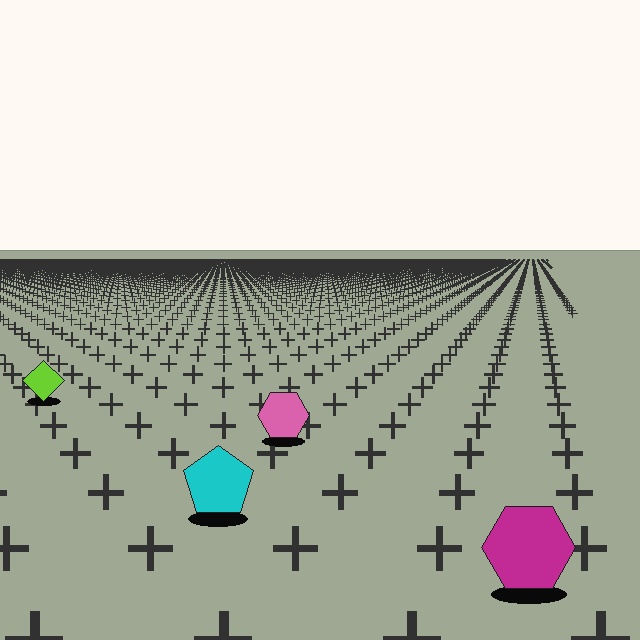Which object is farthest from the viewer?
The lime diamond is farthest from the viewer. It appears smaller and the ground texture around it is denser.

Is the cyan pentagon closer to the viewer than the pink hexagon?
Yes. The cyan pentagon is closer — you can tell from the texture gradient: the ground texture is coarser near it.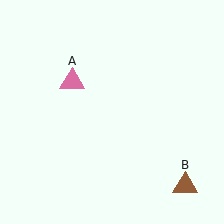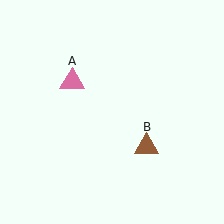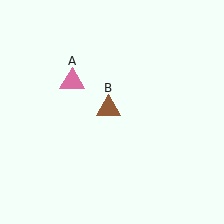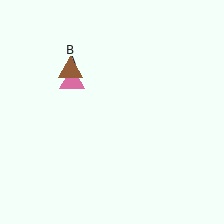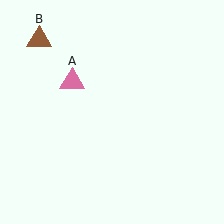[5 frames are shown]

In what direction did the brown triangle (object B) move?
The brown triangle (object B) moved up and to the left.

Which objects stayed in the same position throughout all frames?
Pink triangle (object A) remained stationary.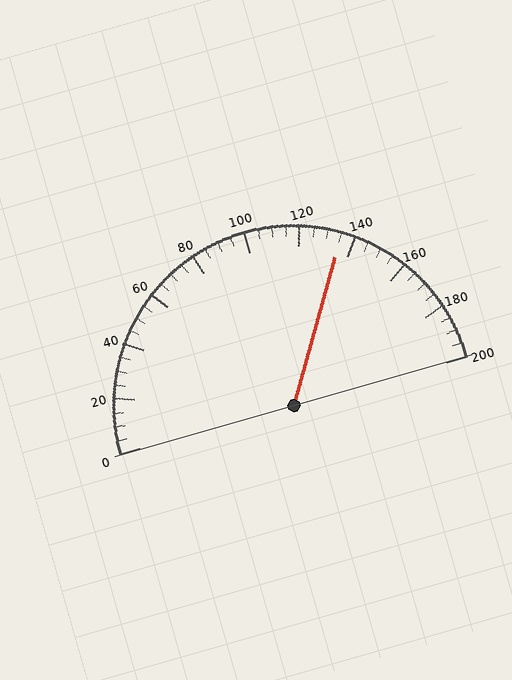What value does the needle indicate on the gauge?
The needle indicates approximately 135.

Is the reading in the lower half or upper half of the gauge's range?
The reading is in the upper half of the range (0 to 200).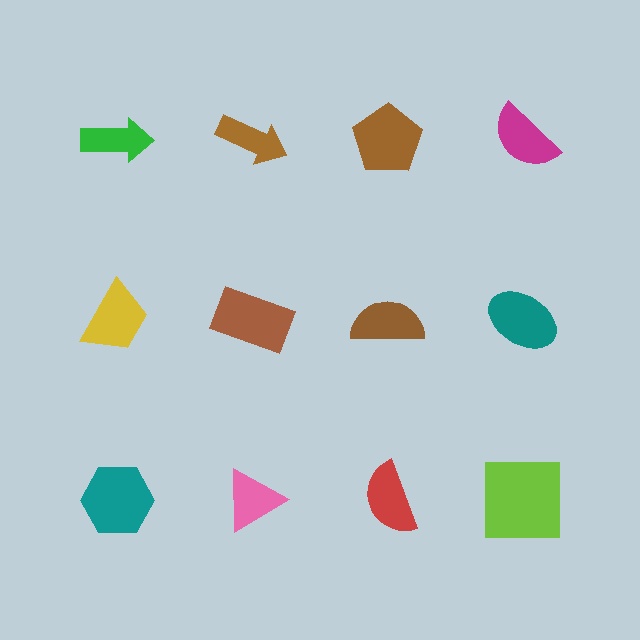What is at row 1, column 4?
A magenta semicircle.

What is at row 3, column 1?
A teal hexagon.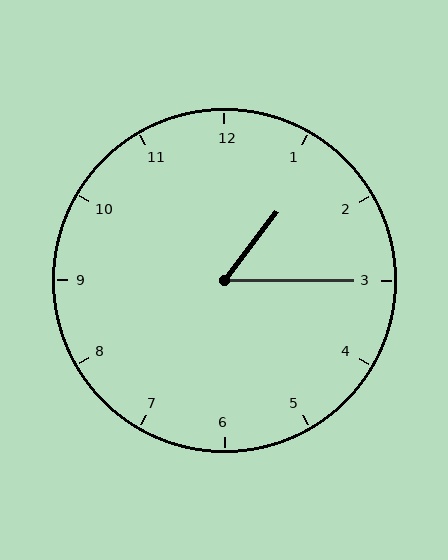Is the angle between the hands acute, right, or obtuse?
It is acute.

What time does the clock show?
1:15.